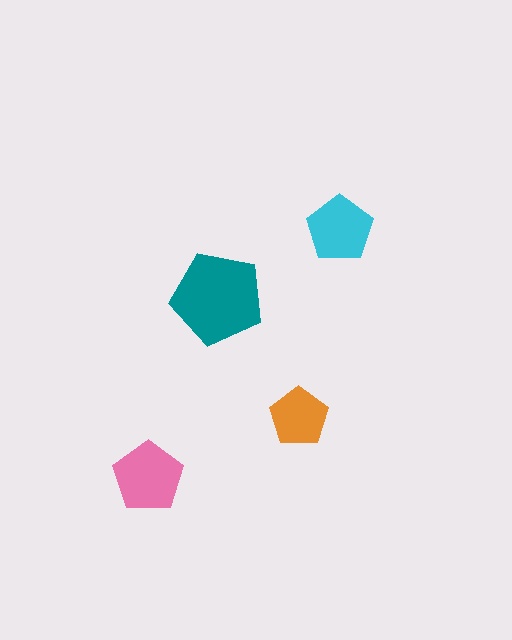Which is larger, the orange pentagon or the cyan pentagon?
The cyan one.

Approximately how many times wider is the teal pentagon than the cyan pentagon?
About 1.5 times wider.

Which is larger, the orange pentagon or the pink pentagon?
The pink one.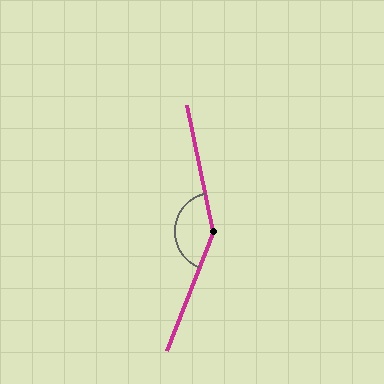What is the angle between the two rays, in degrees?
Approximately 147 degrees.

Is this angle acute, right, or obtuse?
It is obtuse.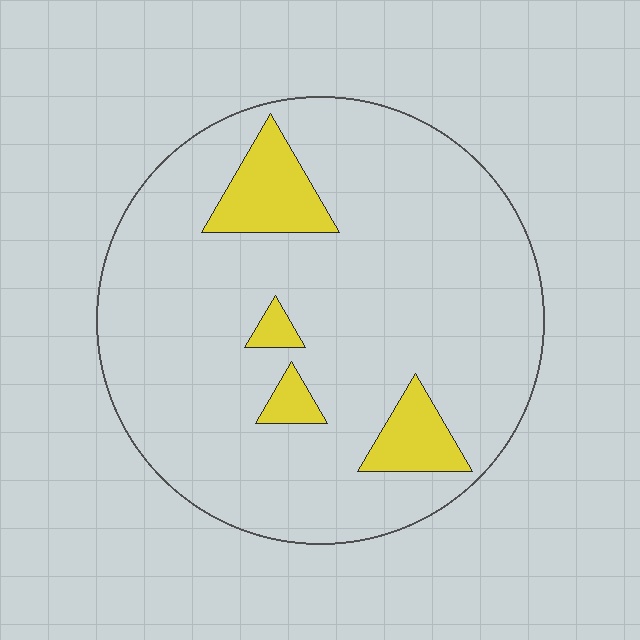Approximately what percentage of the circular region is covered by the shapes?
Approximately 10%.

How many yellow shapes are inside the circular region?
4.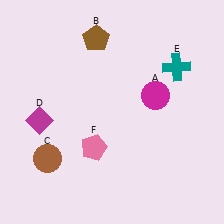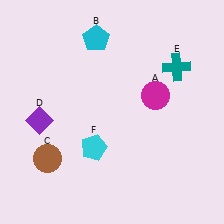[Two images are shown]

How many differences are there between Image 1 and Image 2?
There are 3 differences between the two images.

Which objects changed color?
B changed from brown to cyan. D changed from magenta to purple. F changed from pink to cyan.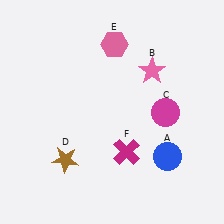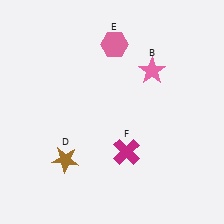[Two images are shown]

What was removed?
The magenta circle (C), the blue circle (A) were removed in Image 2.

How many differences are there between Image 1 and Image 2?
There are 2 differences between the two images.